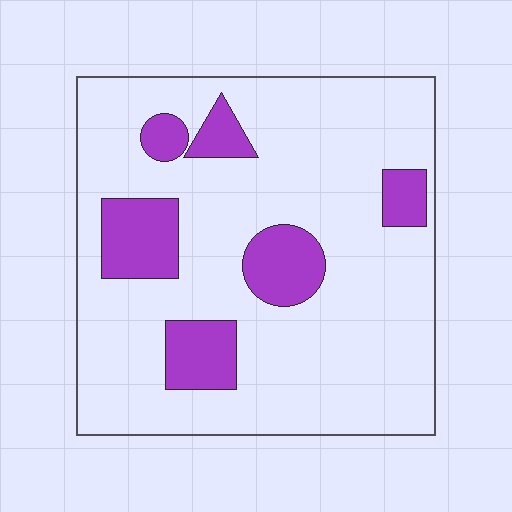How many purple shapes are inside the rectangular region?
6.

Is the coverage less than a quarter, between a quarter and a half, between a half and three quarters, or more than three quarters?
Less than a quarter.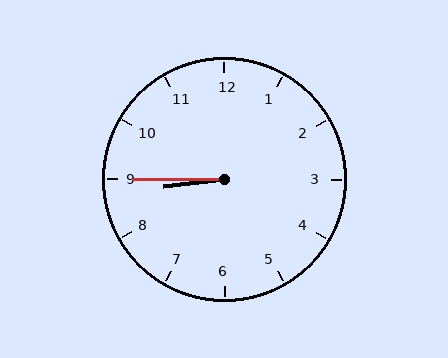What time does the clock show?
8:45.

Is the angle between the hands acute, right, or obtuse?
It is acute.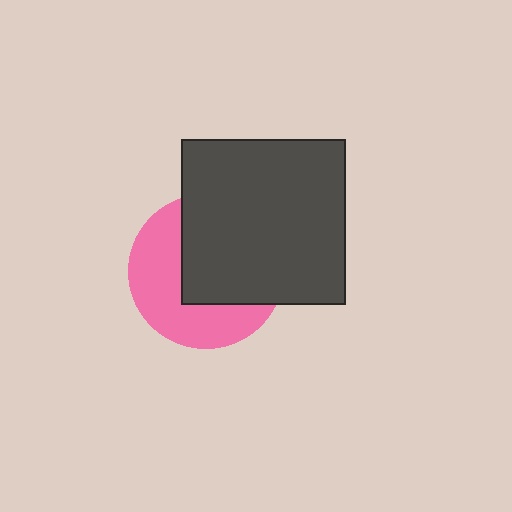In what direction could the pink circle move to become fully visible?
The pink circle could move toward the lower-left. That would shift it out from behind the dark gray square entirely.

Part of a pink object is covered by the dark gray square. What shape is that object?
It is a circle.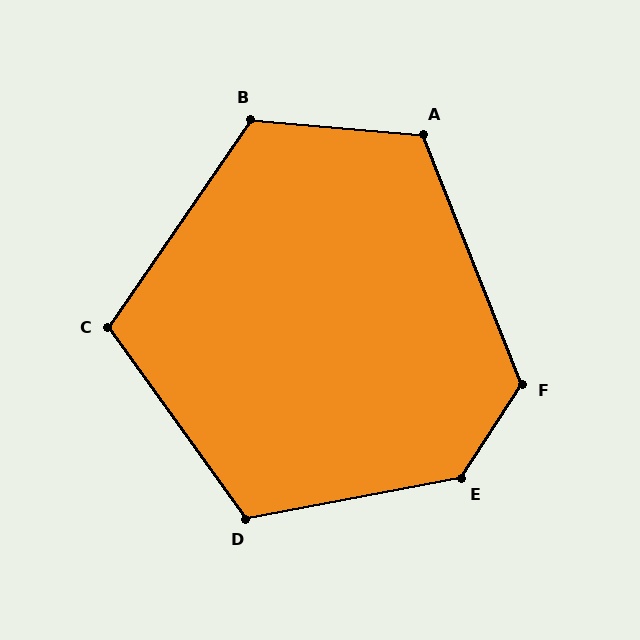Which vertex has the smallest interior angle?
C, at approximately 110 degrees.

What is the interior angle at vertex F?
Approximately 125 degrees (obtuse).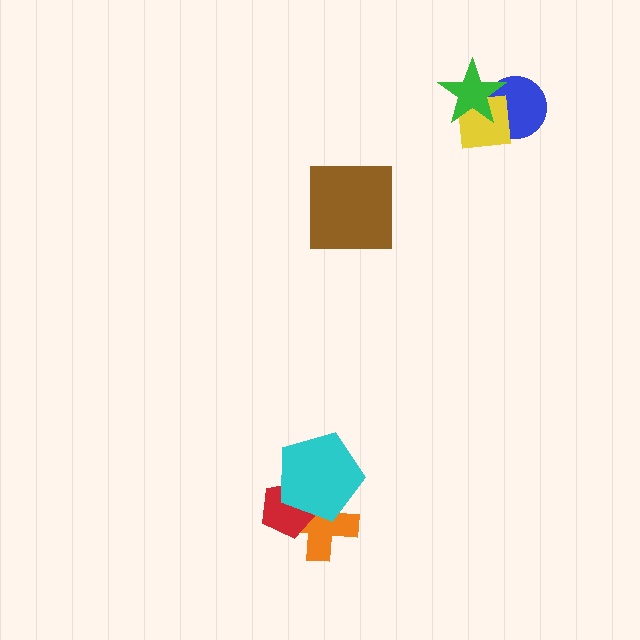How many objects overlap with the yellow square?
2 objects overlap with the yellow square.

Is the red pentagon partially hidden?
Yes, it is partially covered by another shape.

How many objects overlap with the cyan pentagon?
2 objects overlap with the cyan pentagon.